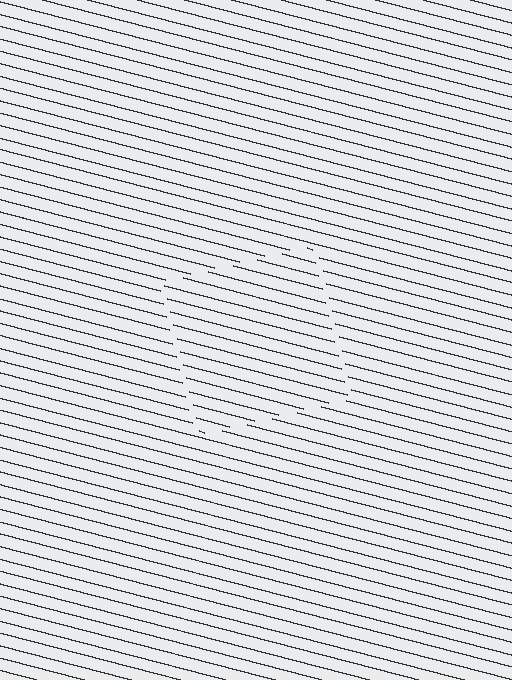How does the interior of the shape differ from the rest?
The interior of the shape contains the same grating, shifted by half a period — the contour is defined by the phase discontinuity where line-ends from the inner and outer gratings abut.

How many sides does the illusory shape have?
4 sides — the line-ends trace a square.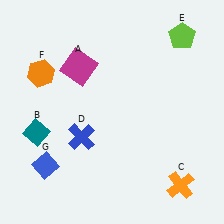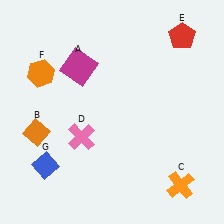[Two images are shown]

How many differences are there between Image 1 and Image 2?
There are 3 differences between the two images.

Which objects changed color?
B changed from teal to orange. D changed from blue to pink. E changed from lime to red.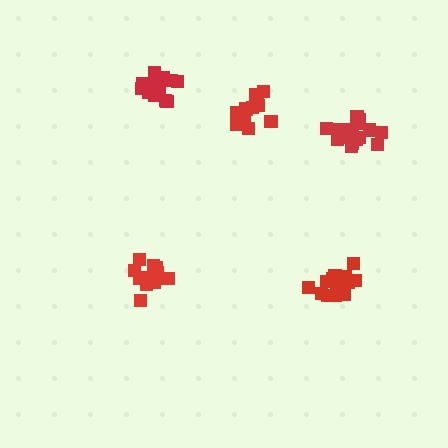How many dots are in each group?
Group 1: 16 dots, Group 2: 17 dots, Group 3: 15 dots, Group 4: 16 dots, Group 5: 17 dots (81 total).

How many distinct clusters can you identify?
There are 5 distinct clusters.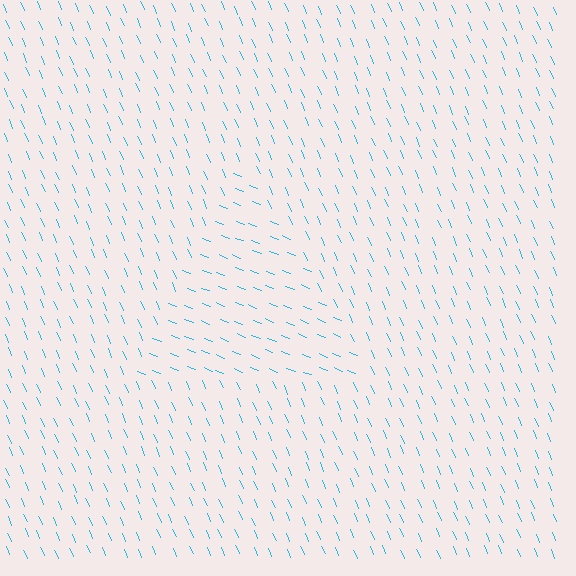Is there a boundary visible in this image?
Yes, there is a texture boundary formed by a change in line orientation.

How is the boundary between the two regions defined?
The boundary is defined purely by a change in line orientation (approximately 45 degrees difference). All lines are the same color and thickness.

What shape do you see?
I see a triangle.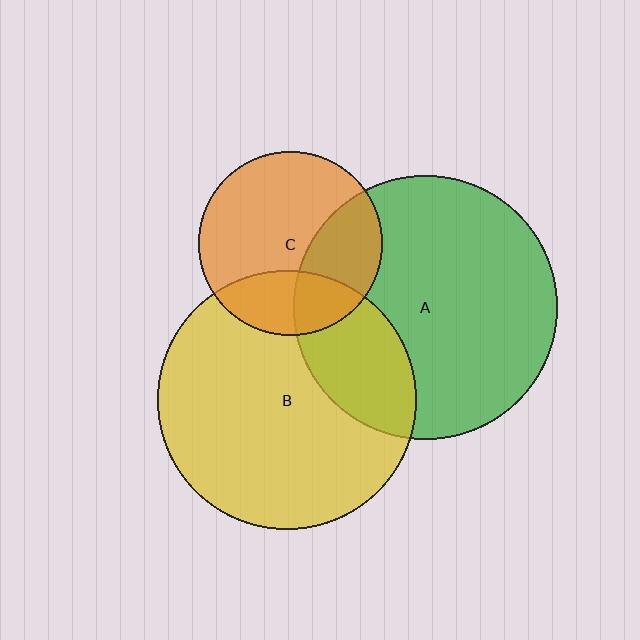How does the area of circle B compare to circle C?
Approximately 2.0 times.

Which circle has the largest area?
Circle A (green).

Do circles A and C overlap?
Yes.